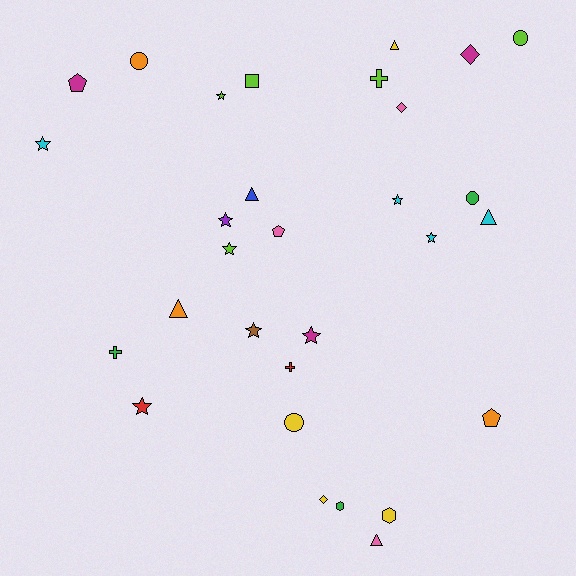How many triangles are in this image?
There are 5 triangles.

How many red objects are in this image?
There are 2 red objects.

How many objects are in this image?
There are 30 objects.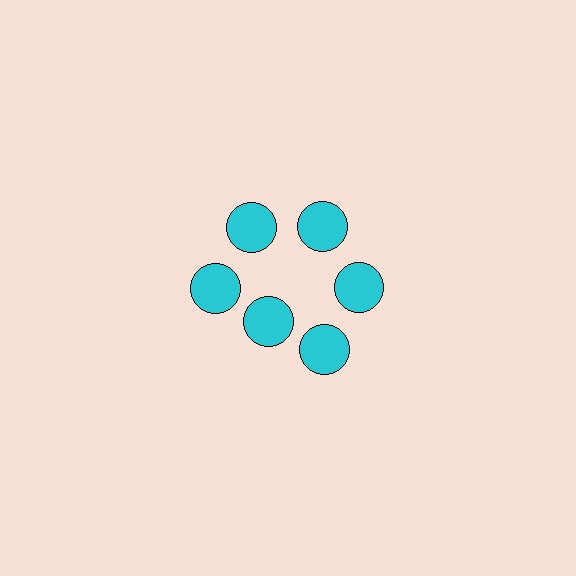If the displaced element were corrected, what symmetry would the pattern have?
It would have 6-fold rotational symmetry — the pattern would map onto itself every 60 degrees.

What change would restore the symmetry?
The symmetry would be restored by moving it outward, back onto the ring so that all 6 circles sit at equal angles and equal distance from the center.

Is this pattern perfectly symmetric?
No. The 6 cyan circles are arranged in a ring, but one element near the 7 o'clock position is pulled inward toward the center, breaking the 6-fold rotational symmetry.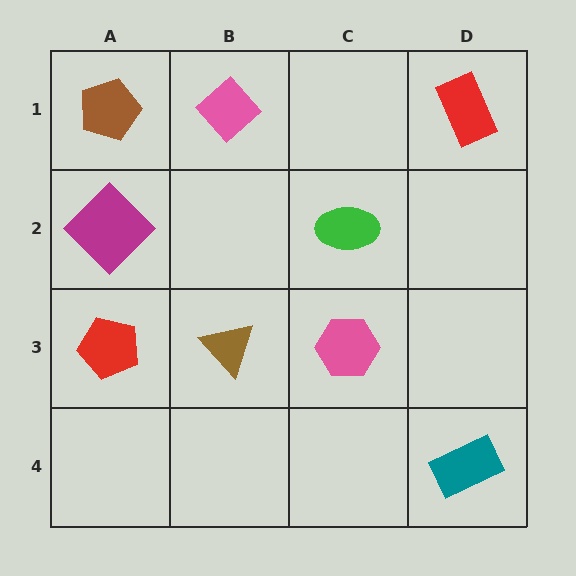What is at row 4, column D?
A teal rectangle.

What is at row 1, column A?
A brown pentagon.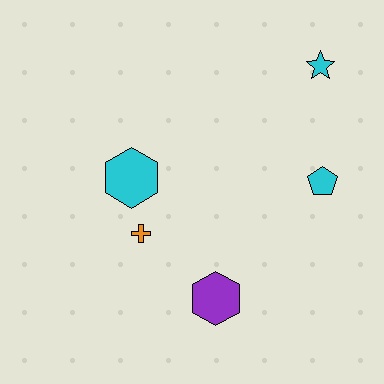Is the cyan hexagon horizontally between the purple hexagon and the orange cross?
No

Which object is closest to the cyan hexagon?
The orange cross is closest to the cyan hexagon.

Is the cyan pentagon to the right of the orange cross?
Yes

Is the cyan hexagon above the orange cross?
Yes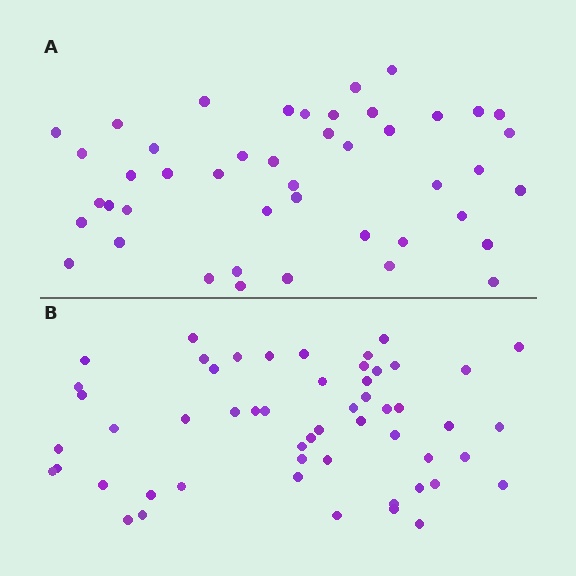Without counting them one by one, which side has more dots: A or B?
Region B (the bottom region) has more dots.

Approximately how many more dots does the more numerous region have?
Region B has roughly 8 or so more dots than region A.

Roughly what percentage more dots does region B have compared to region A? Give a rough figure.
About 20% more.